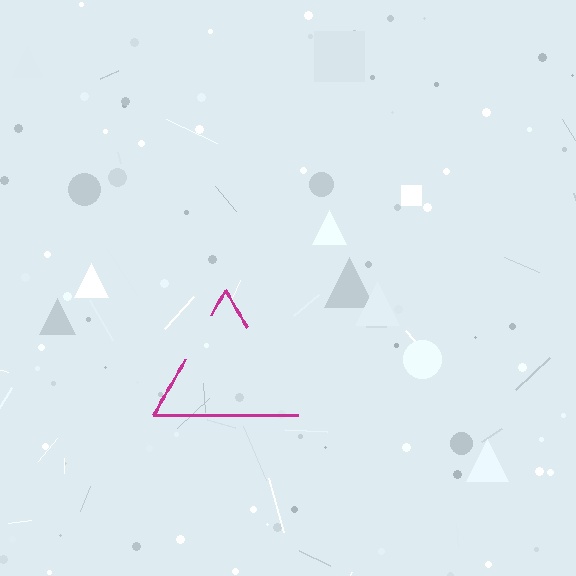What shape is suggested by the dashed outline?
The dashed outline suggests a triangle.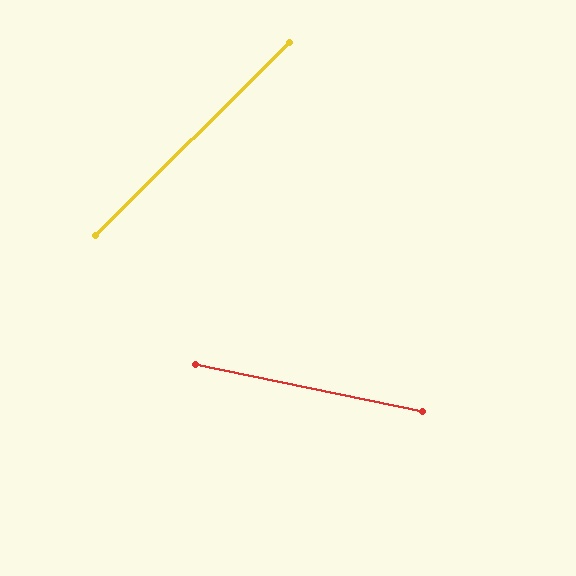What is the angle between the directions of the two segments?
Approximately 57 degrees.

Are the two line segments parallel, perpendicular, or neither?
Neither parallel nor perpendicular — they differ by about 57°.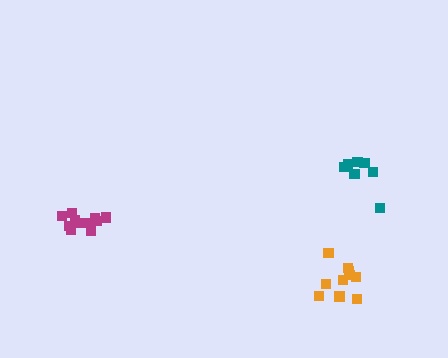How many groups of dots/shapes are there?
There are 3 groups.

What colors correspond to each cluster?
The clusters are colored: orange, teal, magenta.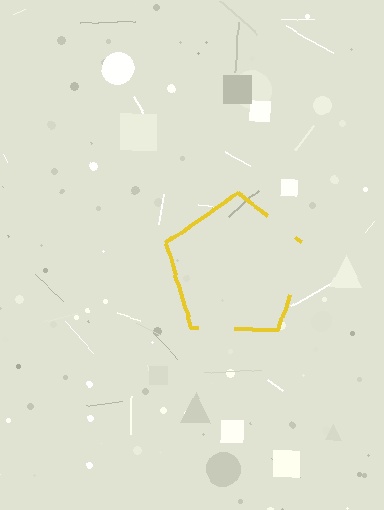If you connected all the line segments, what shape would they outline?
They would outline a pentagon.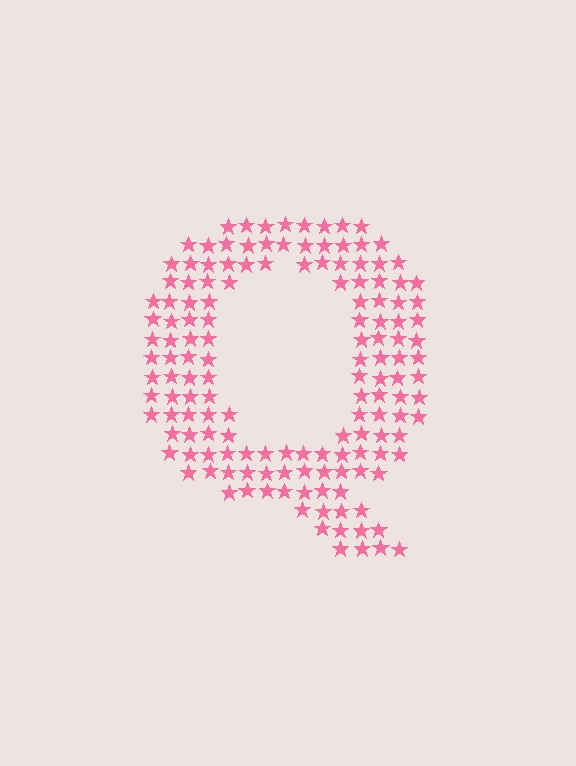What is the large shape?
The large shape is the letter Q.